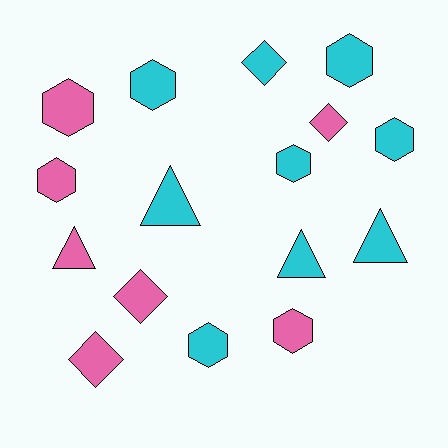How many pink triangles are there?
There is 1 pink triangle.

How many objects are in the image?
There are 16 objects.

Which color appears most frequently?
Cyan, with 9 objects.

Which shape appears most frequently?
Hexagon, with 8 objects.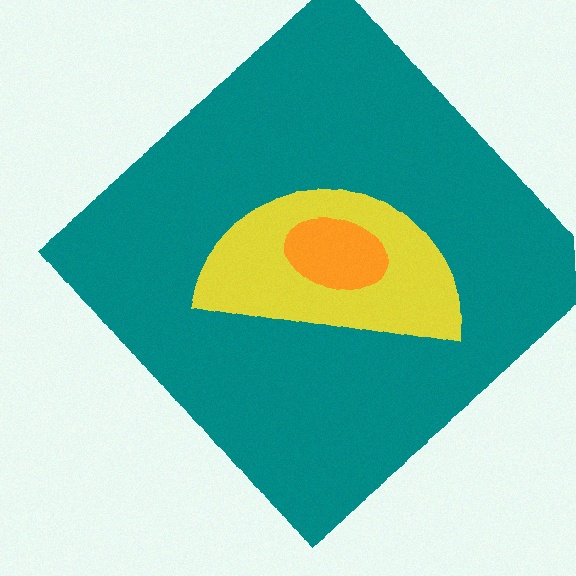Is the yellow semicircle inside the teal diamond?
Yes.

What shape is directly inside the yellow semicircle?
The orange ellipse.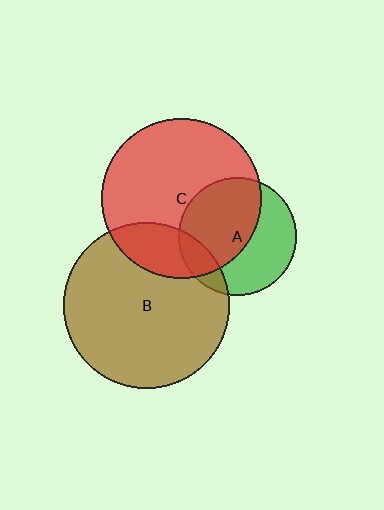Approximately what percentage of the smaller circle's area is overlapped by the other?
Approximately 55%.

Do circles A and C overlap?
Yes.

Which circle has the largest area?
Circle B (brown).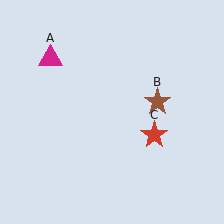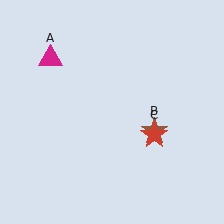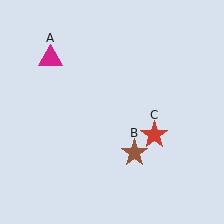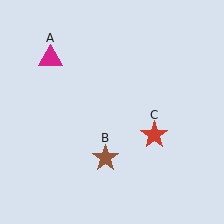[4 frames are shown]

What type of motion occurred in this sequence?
The brown star (object B) rotated clockwise around the center of the scene.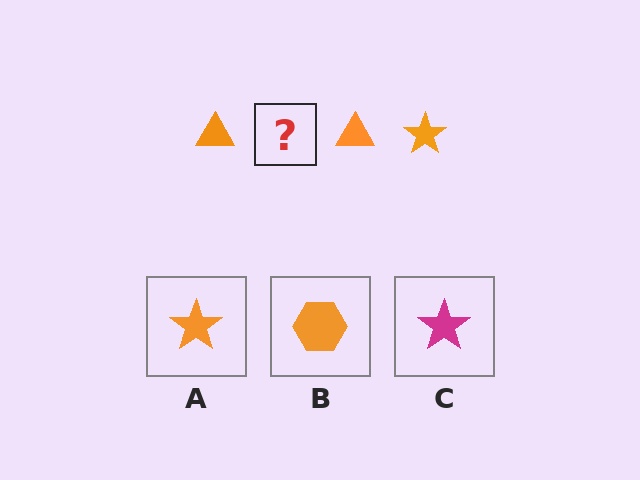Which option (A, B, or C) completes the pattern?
A.